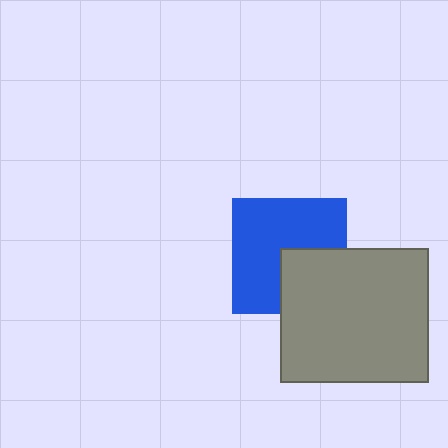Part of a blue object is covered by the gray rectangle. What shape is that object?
It is a square.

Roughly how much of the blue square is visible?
Most of it is visible (roughly 67%).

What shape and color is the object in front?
The object in front is a gray rectangle.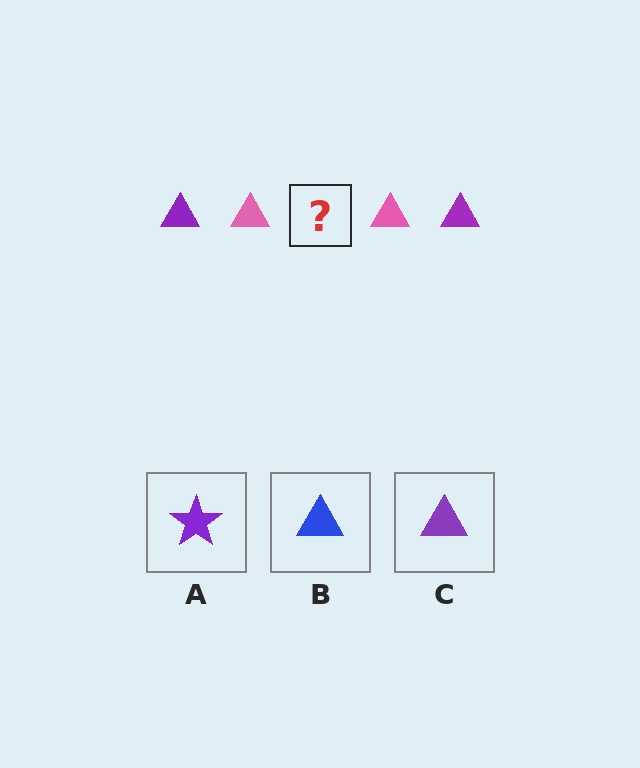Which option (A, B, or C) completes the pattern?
C.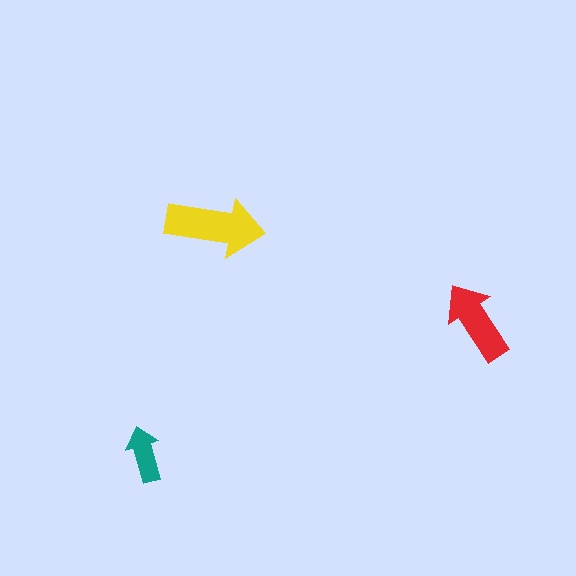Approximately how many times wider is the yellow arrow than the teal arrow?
About 2 times wider.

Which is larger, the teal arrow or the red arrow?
The red one.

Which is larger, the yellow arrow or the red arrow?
The yellow one.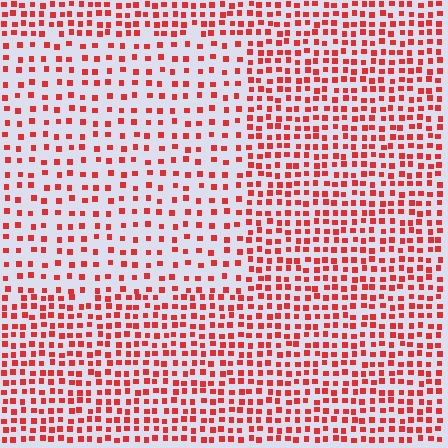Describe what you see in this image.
The image contains small red elements arranged at two different densities. A rectangle-shaped region is visible where the elements are less densely packed than the surrounding area.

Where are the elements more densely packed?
The elements are more densely packed outside the rectangle boundary.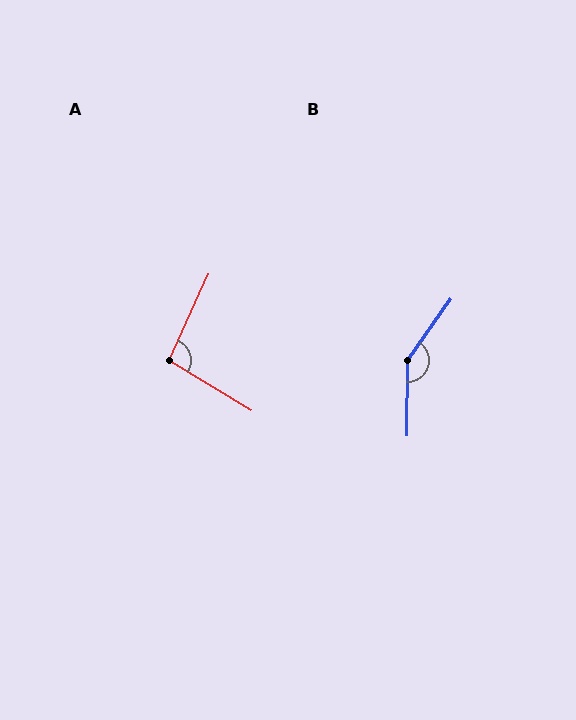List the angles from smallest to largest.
A (96°), B (145°).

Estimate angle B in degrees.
Approximately 145 degrees.